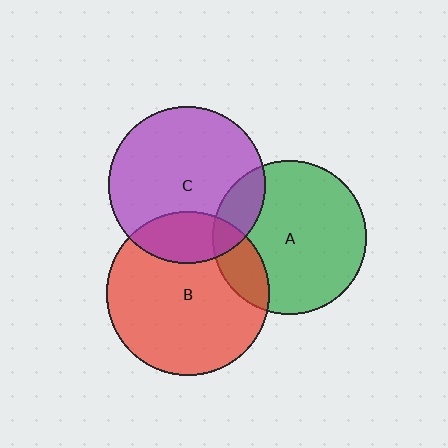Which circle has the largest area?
Circle B (red).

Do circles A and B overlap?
Yes.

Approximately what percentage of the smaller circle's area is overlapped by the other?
Approximately 15%.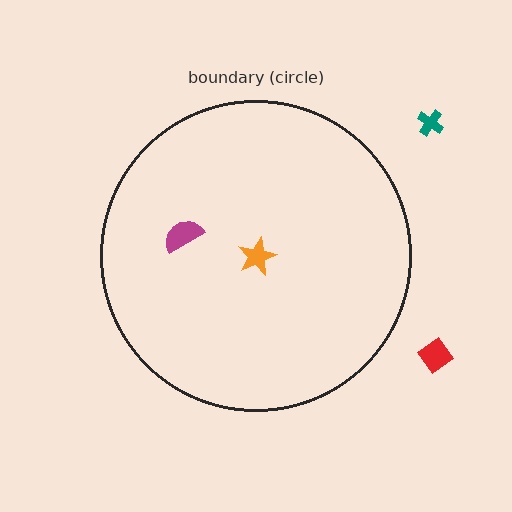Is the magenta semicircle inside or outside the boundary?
Inside.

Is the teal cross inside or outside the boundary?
Outside.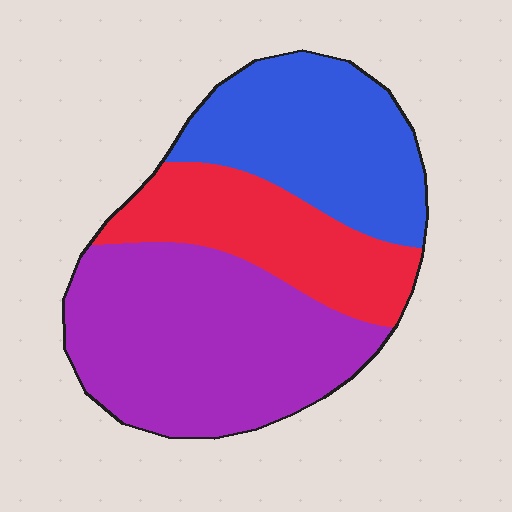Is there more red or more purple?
Purple.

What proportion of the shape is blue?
Blue takes up between a sixth and a third of the shape.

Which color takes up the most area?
Purple, at roughly 45%.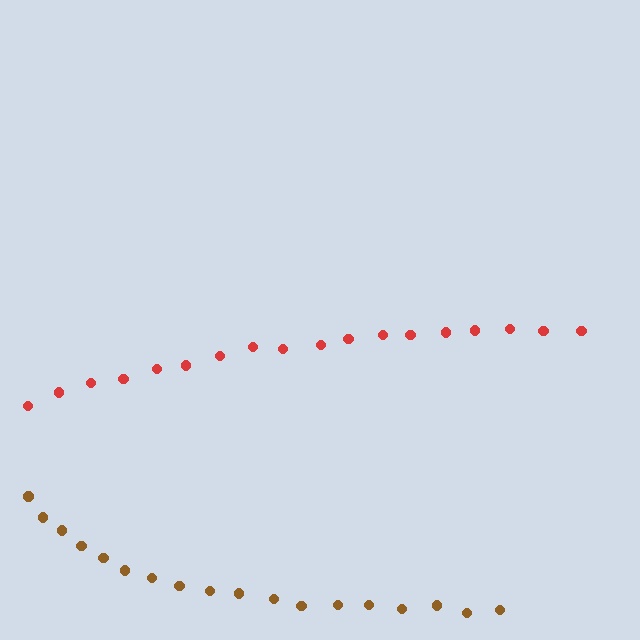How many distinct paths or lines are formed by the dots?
There are 2 distinct paths.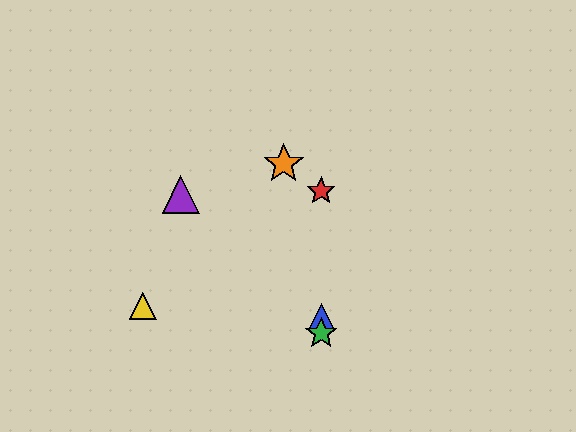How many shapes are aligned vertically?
3 shapes (the red star, the blue triangle, the green star) are aligned vertically.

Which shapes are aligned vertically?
The red star, the blue triangle, the green star are aligned vertically.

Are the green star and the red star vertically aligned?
Yes, both are at x≈321.